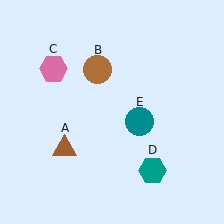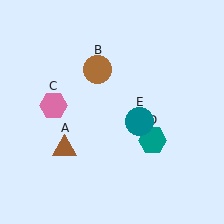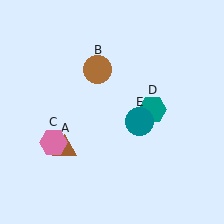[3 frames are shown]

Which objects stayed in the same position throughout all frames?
Brown triangle (object A) and brown circle (object B) and teal circle (object E) remained stationary.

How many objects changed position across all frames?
2 objects changed position: pink hexagon (object C), teal hexagon (object D).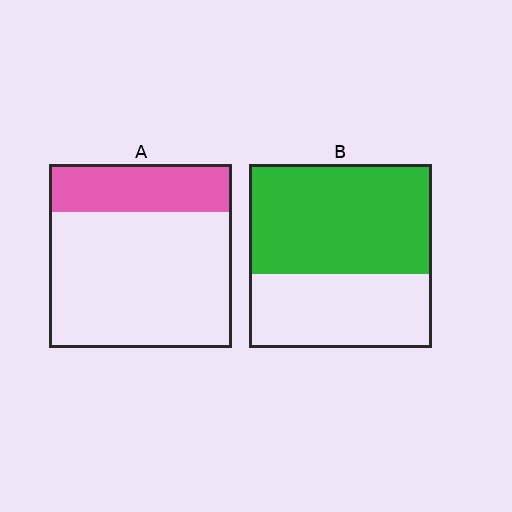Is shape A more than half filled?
No.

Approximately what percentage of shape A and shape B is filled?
A is approximately 25% and B is approximately 60%.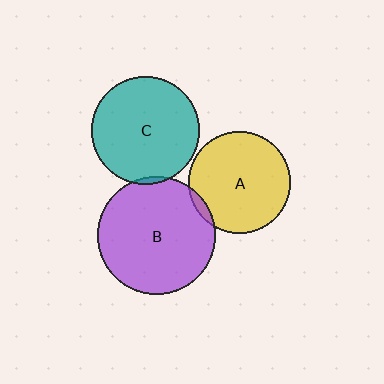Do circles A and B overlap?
Yes.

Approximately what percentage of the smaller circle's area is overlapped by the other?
Approximately 5%.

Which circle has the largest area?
Circle B (purple).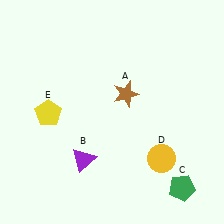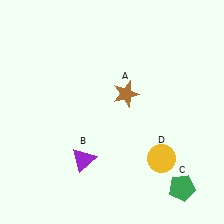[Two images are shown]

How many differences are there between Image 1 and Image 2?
There is 1 difference between the two images.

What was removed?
The yellow pentagon (E) was removed in Image 2.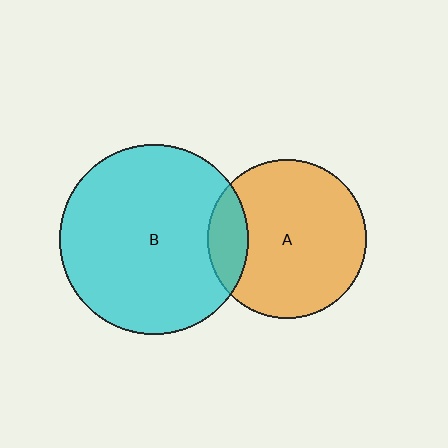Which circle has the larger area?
Circle B (cyan).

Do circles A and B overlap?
Yes.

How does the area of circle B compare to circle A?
Approximately 1.4 times.